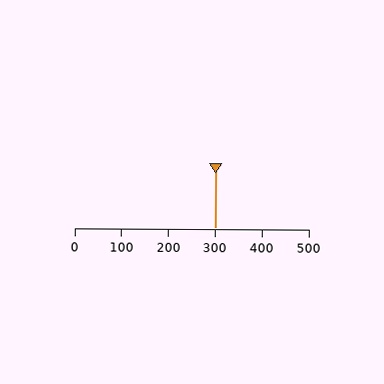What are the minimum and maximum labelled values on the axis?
The axis runs from 0 to 500.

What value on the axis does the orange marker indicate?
The marker indicates approximately 300.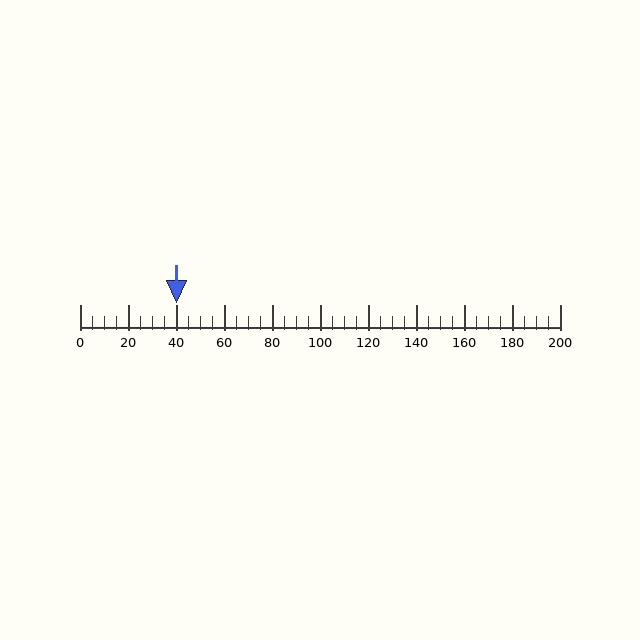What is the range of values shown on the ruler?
The ruler shows values from 0 to 200.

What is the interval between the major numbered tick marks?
The major tick marks are spaced 20 units apart.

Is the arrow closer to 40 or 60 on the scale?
The arrow is closer to 40.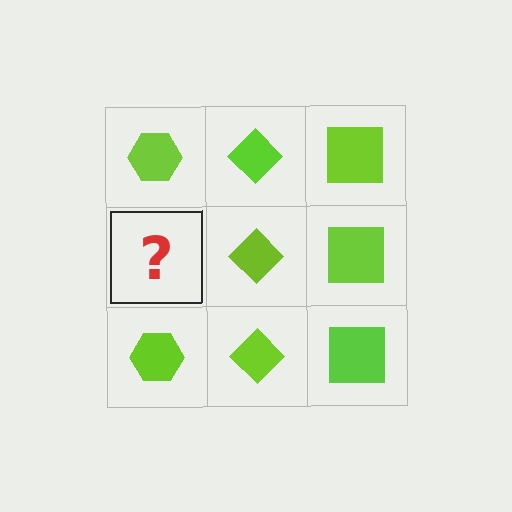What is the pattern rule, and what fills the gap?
The rule is that each column has a consistent shape. The gap should be filled with a lime hexagon.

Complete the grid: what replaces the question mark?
The question mark should be replaced with a lime hexagon.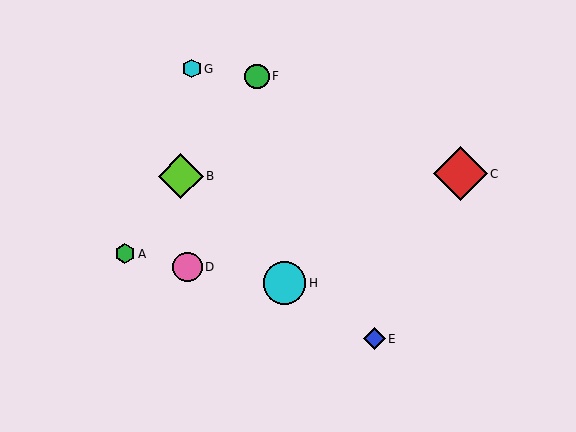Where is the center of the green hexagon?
The center of the green hexagon is at (125, 254).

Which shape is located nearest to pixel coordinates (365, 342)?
The blue diamond (labeled E) at (374, 339) is nearest to that location.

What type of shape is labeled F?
Shape F is a green circle.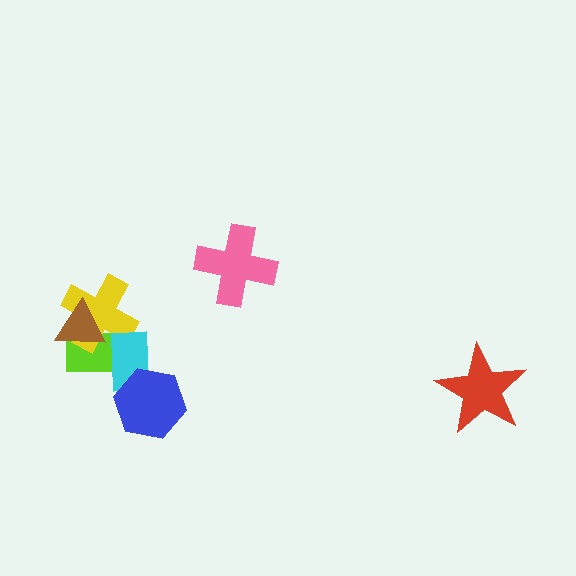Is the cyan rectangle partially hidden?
Yes, it is partially covered by another shape.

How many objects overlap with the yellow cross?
3 objects overlap with the yellow cross.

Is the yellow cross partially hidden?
Yes, it is partially covered by another shape.